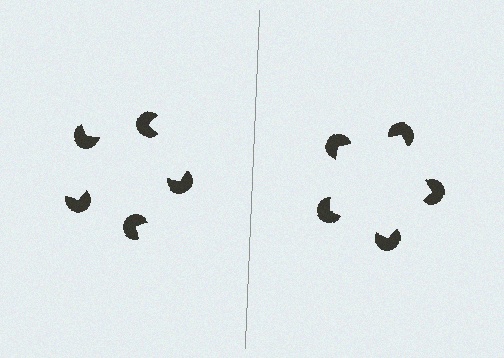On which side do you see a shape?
An illusory pentagon appears on the right side. On the left side the wedge cuts are rotated, so no coherent shape forms.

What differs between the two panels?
The pac-man discs are positioned identically on both sides; only the wedge orientations differ. On the right they align to a pentagon; on the left they are misaligned.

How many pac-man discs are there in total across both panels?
10 — 5 on each side.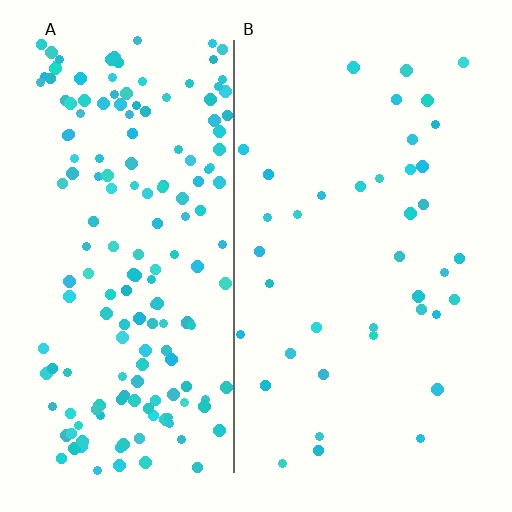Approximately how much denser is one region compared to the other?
Approximately 4.4× — region A over region B.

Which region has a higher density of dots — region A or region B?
A (the left).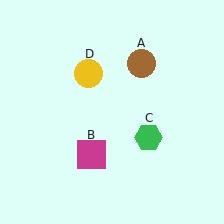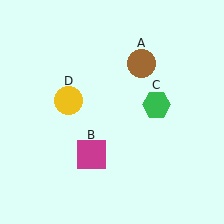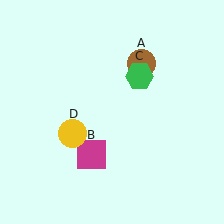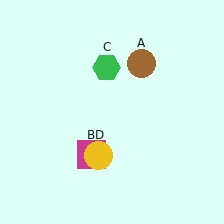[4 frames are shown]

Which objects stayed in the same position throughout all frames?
Brown circle (object A) and magenta square (object B) remained stationary.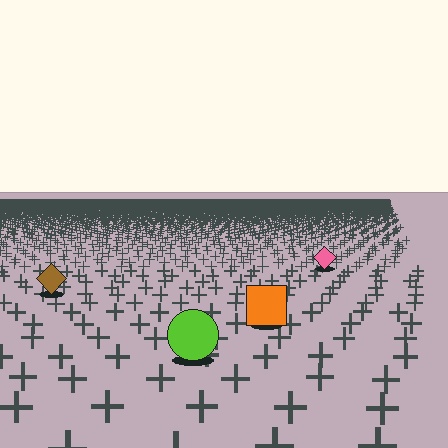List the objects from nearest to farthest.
From nearest to farthest: the lime circle, the orange square, the brown diamond, the pink diamond.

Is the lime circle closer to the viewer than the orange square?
Yes. The lime circle is closer — you can tell from the texture gradient: the ground texture is coarser near it.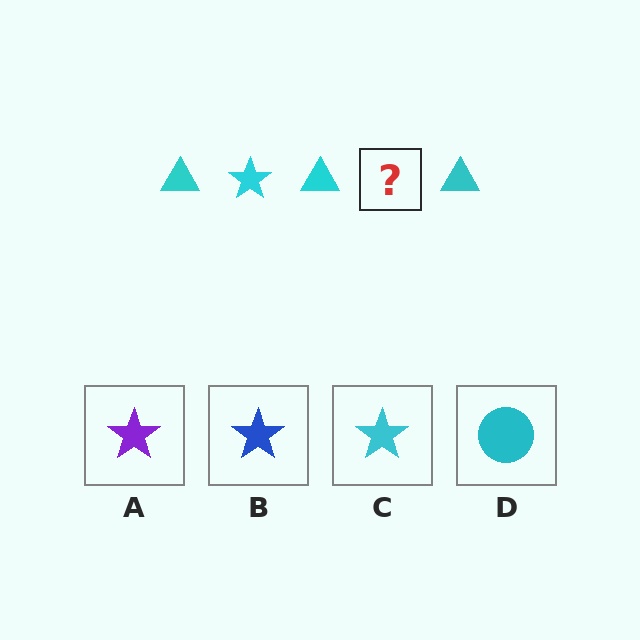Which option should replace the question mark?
Option C.